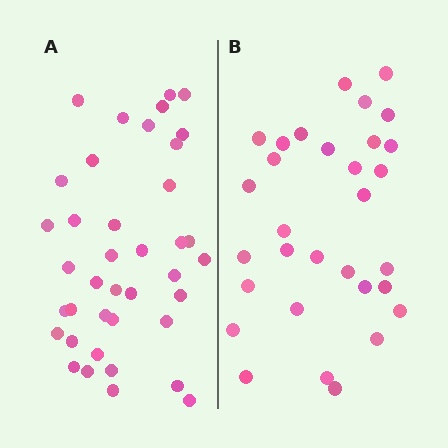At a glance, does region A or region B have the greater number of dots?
Region A (the left region) has more dots.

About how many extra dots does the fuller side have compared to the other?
Region A has roughly 8 or so more dots than region B.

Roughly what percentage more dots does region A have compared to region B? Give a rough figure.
About 25% more.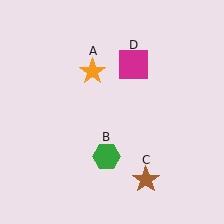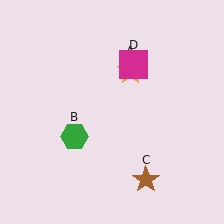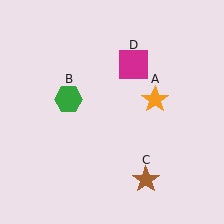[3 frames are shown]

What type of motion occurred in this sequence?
The orange star (object A), green hexagon (object B) rotated clockwise around the center of the scene.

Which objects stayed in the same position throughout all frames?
Brown star (object C) and magenta square (object D) remained stationary.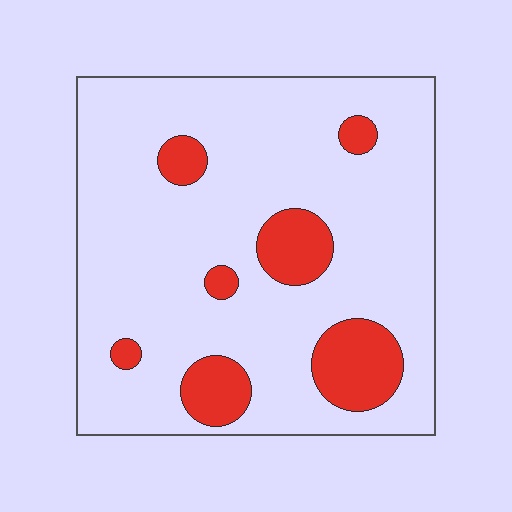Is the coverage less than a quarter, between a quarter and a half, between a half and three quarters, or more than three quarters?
Less than a quarter.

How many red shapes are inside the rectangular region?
7.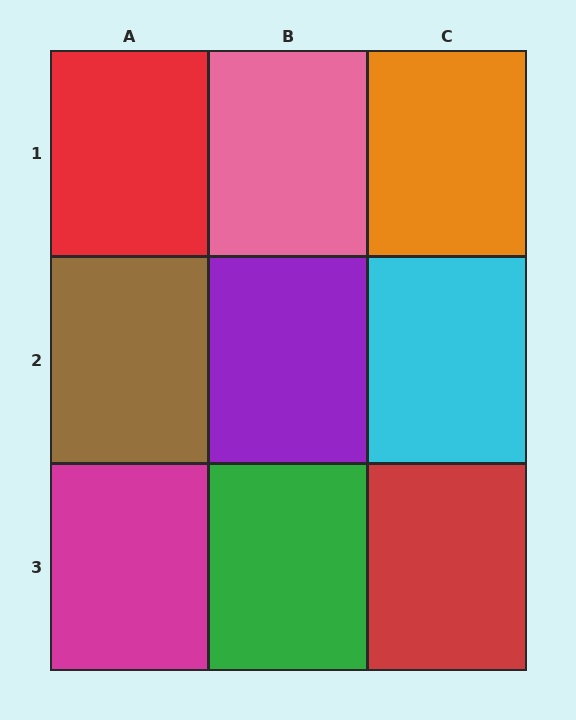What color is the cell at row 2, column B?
Purple.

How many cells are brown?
1 cell is brown.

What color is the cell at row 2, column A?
Brown.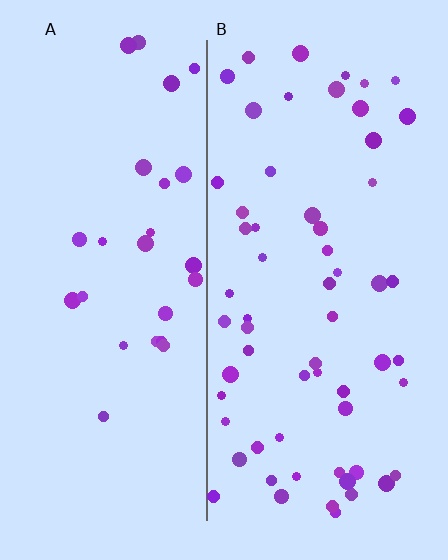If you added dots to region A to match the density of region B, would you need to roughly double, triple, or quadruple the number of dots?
Approximately double.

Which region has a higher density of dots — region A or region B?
B (the right).